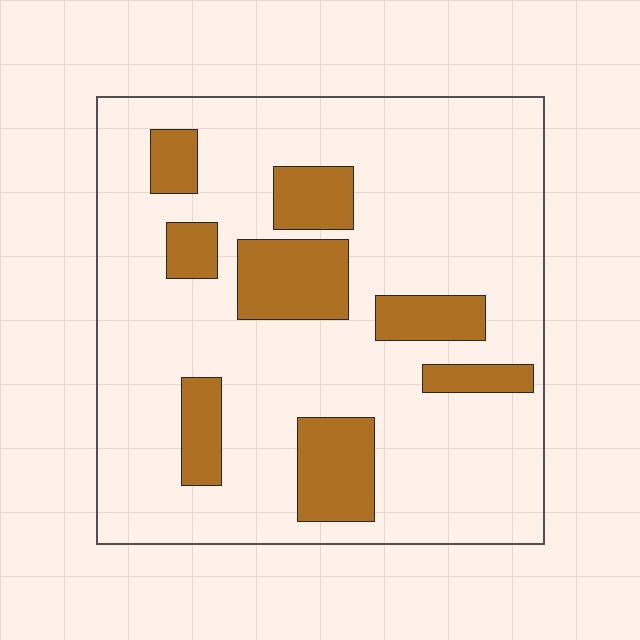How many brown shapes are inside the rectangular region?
8.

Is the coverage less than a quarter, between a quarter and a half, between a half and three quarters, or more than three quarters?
Less than a quarter.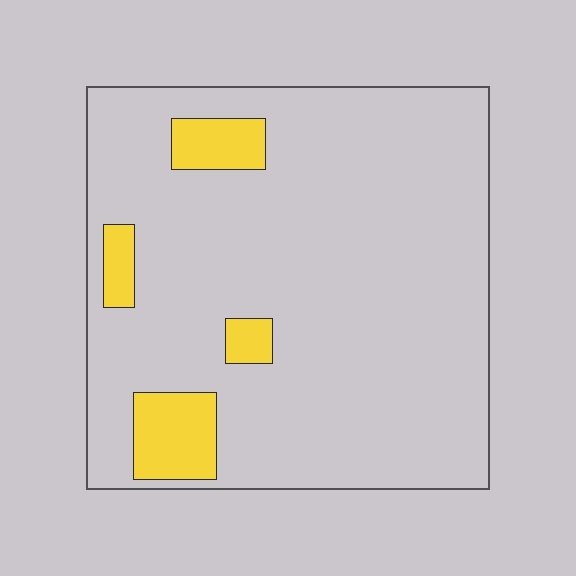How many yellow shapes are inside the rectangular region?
4.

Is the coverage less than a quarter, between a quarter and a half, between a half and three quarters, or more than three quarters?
Less than a quarter.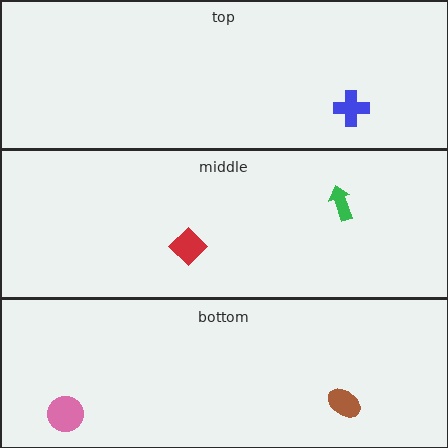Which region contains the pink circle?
The bottom region.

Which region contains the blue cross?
The top region.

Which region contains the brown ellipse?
The bottom region.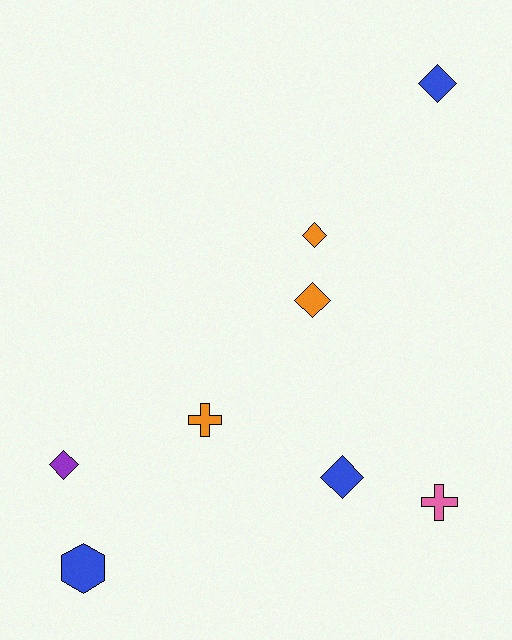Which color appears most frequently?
Orange, with 3 objects.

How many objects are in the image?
There are 8 objects.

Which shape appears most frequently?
Diamond, with 5 objects.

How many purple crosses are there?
There are no purple crosses.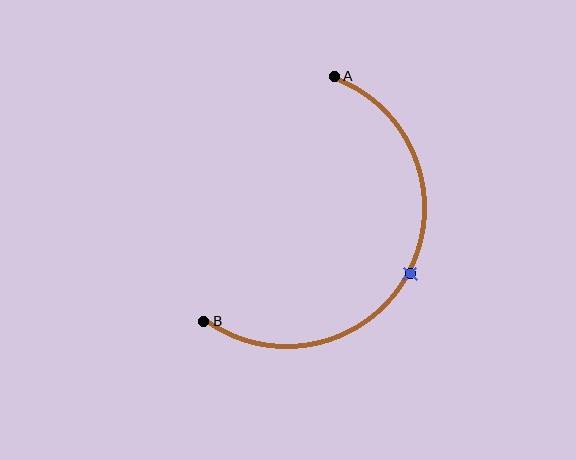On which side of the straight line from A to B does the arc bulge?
The arc bulges to the right of the straight line connecting A and B.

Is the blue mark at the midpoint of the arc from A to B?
Yes. The blue mark lies on the arc at equal arc-length from both A and B — it is the arc midpoint.